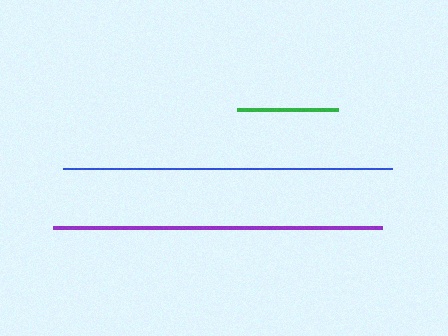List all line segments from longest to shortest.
From longest to shortest: purple, blue, green.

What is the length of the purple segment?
The purple segment is approximately 329 pixels long.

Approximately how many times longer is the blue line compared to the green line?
The blue line is approximately 3.3 times the length of the green line.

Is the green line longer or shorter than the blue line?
The blue line is longer than the green line.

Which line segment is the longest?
The purple line is the longest at approximately 329 pixels.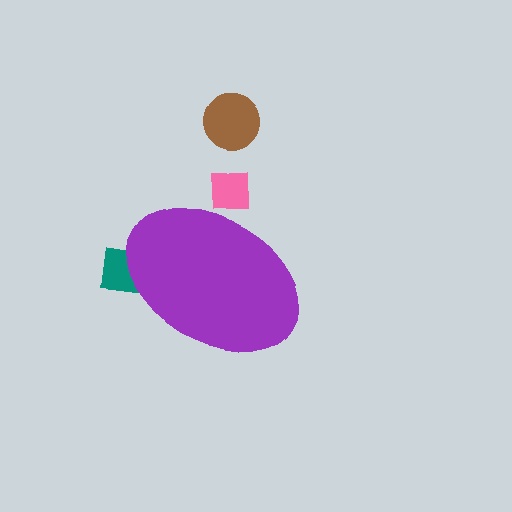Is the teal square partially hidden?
Yes, the teal square is partially hidden behind the purple ellipse.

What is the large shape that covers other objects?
A purple ellipse.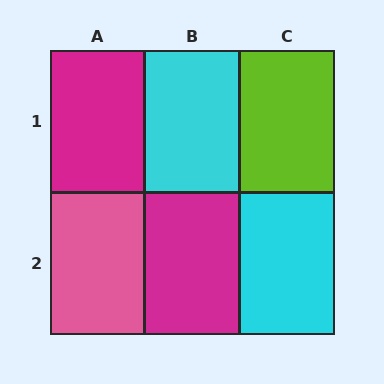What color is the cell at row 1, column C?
Lime.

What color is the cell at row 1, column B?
Cyan.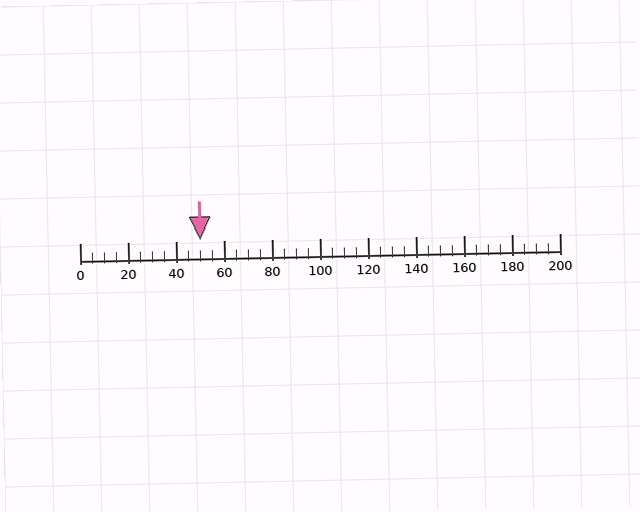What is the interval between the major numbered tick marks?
The major tick marks are spaced 20 units apart.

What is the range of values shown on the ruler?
The ruler shows values from 0 to 200.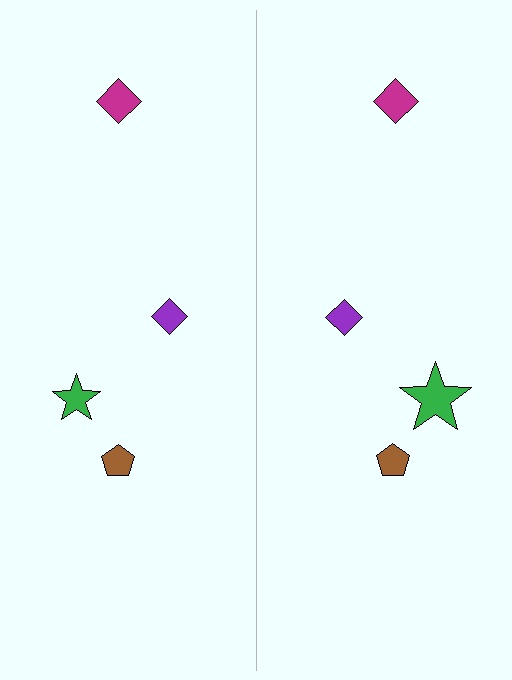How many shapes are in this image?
There are 8 shapes in this image.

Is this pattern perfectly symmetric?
No, the pattern is not perfectly symmetric. The green star on the right side has a different size than its mirror counterpart.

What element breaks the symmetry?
The green star on the right side has a different size than its mirror counterpart.